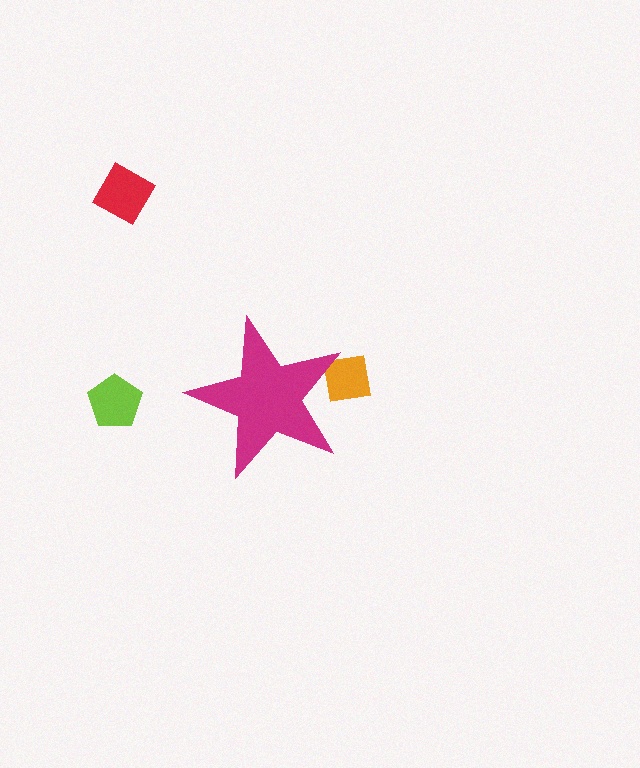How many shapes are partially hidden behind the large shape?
1 shape is partially hidden.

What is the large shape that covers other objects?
A magenta star.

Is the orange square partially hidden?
Yes, the orange square is partially hidden behind the magenta star.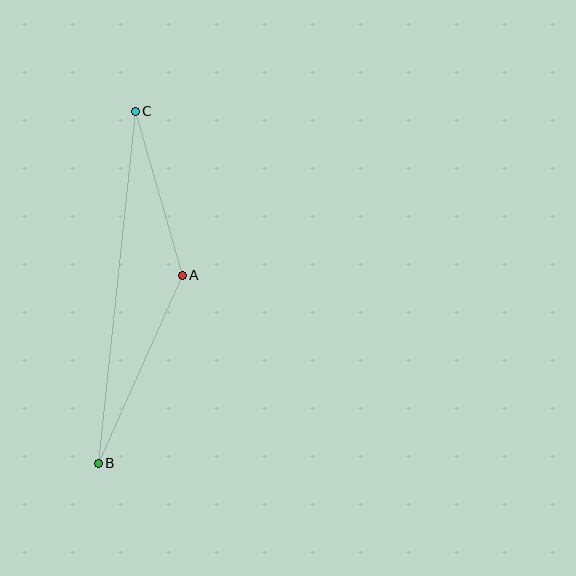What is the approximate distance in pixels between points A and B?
The distance between A and B is approximately 206 pixels.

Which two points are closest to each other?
Points A and C are closest to each other.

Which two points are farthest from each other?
Points B and C are farthest from each other.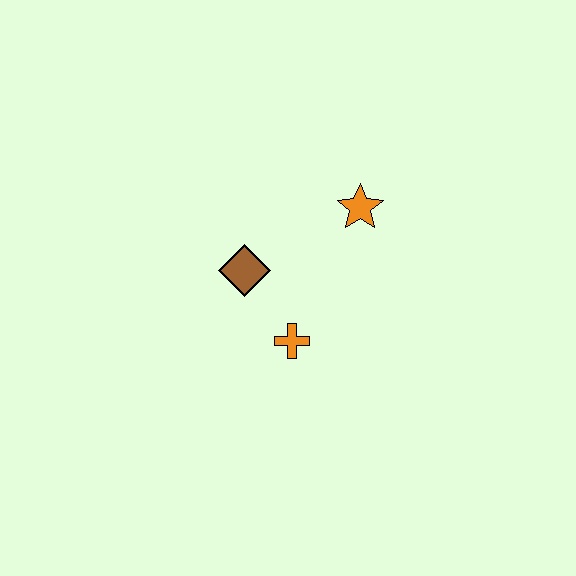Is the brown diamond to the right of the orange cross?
No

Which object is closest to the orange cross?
The brown diamond is closest to the orange cross.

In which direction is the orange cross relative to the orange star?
The orange cross is below the orange star.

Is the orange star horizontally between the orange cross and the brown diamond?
No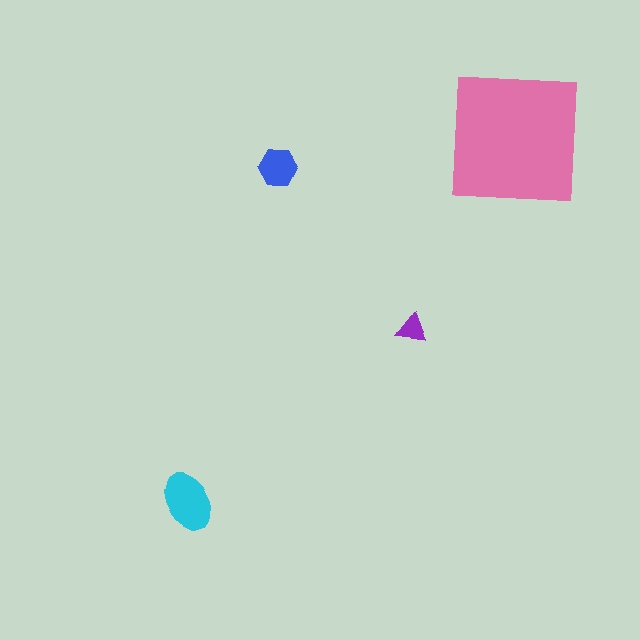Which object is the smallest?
The purple triangle.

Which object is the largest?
The pink square.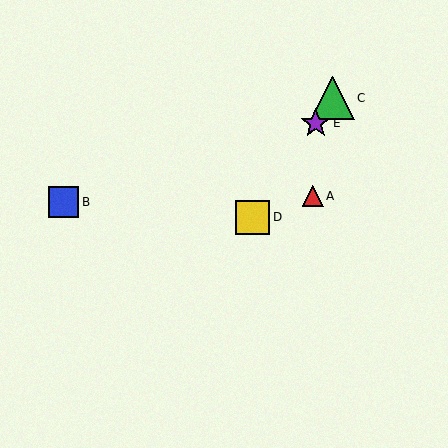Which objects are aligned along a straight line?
Objects C, D, E are aligned along a straight line.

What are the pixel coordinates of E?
Object E is at (316, 123).